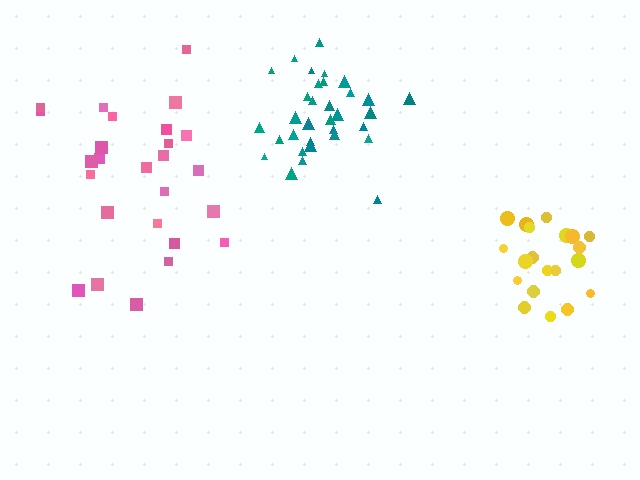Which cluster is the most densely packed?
Teal.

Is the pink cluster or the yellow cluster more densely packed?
Yellow.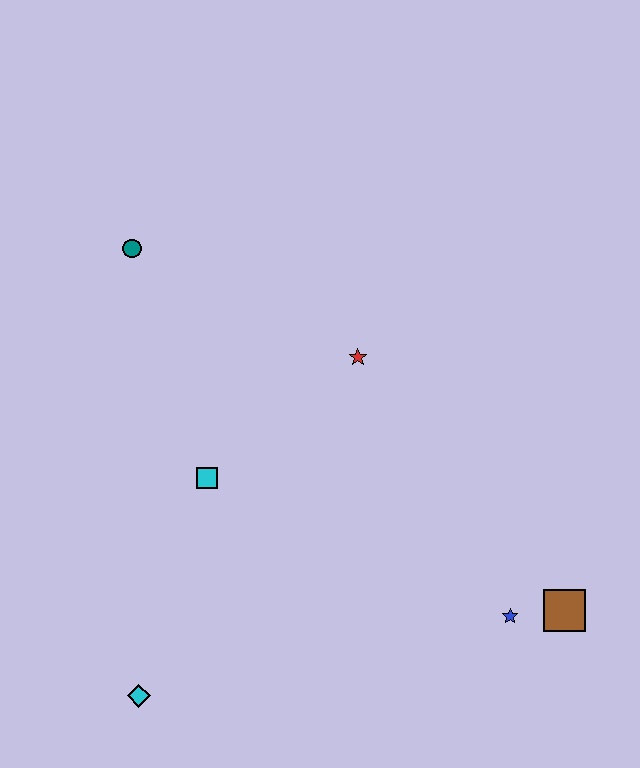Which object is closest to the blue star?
The brown square is closest to the blue star.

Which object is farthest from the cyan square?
The brown square is farthest from the cyan square.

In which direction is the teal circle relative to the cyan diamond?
The teal circle is above the cyan diamond.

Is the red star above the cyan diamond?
Yes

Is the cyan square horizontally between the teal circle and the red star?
Yes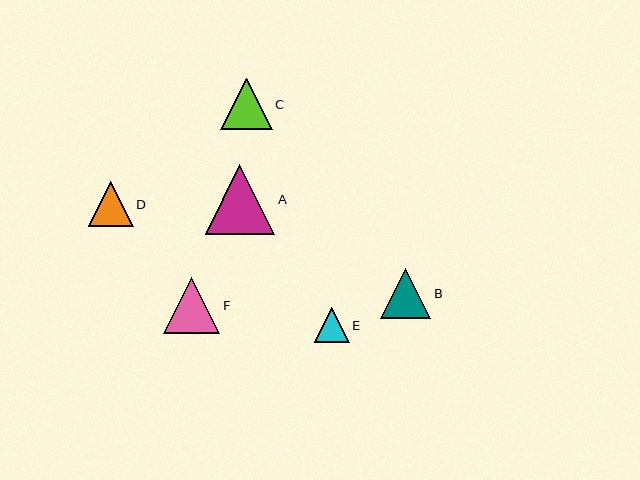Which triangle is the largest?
Triangle A is the largest with a size of approximately 69 pixels.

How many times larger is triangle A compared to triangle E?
Triangle A is approximately 2.0 times the size of triangle E.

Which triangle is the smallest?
Triangle E is the smallest with a size of approximately 35 pixels.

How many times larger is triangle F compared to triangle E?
Triangle F is approximately 1.6 times the size of triangle E.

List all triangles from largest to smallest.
From largest to smallest: A, F, C, B, D, E.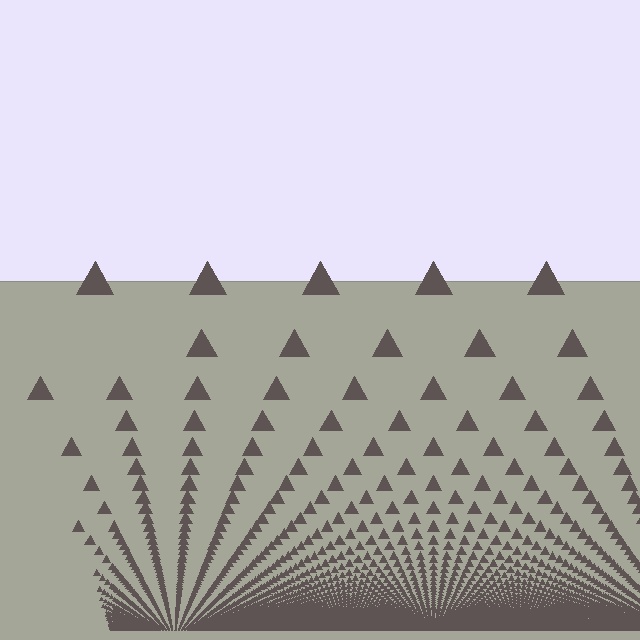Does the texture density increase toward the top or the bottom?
Density increases toward the bottom.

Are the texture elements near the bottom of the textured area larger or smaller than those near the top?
Smaller. The gradient is inverted — elements near the bottom are smaller and denser.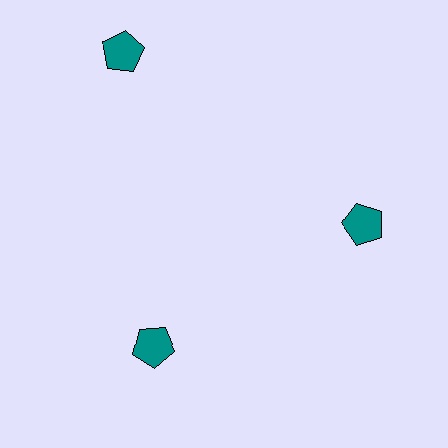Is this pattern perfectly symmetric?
No. The 3 teal pentagons are arranged in a ring, but one element near the 11 o'clock position is pushed outward from the center, breaking the 3-fold rotational symmetry.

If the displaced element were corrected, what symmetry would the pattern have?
It would have 3-fold rotational symmetry — the pattern would map onto itself every 120 degrees.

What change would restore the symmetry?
The symmetry would be restored by moving it inward, back onto the ring so that all 3 pentagons sit at equal angles and equal distance from the center.